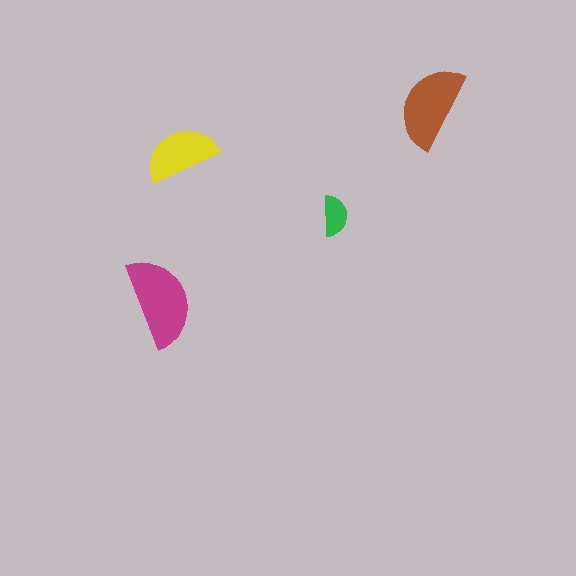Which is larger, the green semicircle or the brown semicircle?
The brown one.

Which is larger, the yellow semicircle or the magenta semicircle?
The magenta one.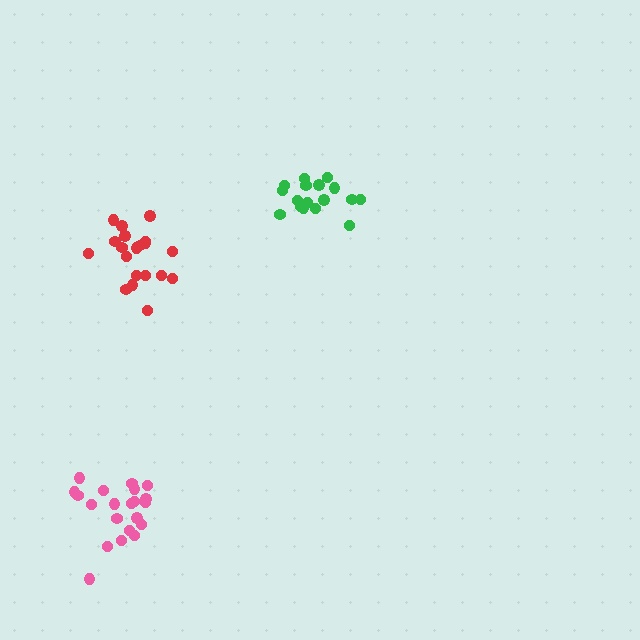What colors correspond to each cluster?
The clusters are colored: red, pink, green.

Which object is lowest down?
The pink cluster is bottommost.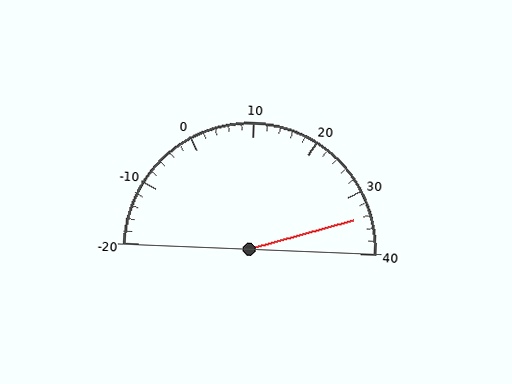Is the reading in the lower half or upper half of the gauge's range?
The reading is in the upper half of the range (-20 to 40).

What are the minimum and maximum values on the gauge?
The gauge ranges from -20 to 40.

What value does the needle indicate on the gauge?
The needle indicates approximately 34.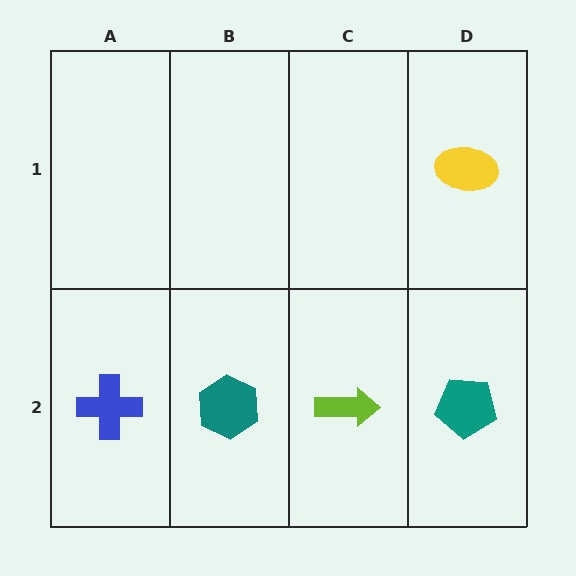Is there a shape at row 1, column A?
No, that cell is empty.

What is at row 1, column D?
A yellow ellipse.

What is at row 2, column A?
A blue cross.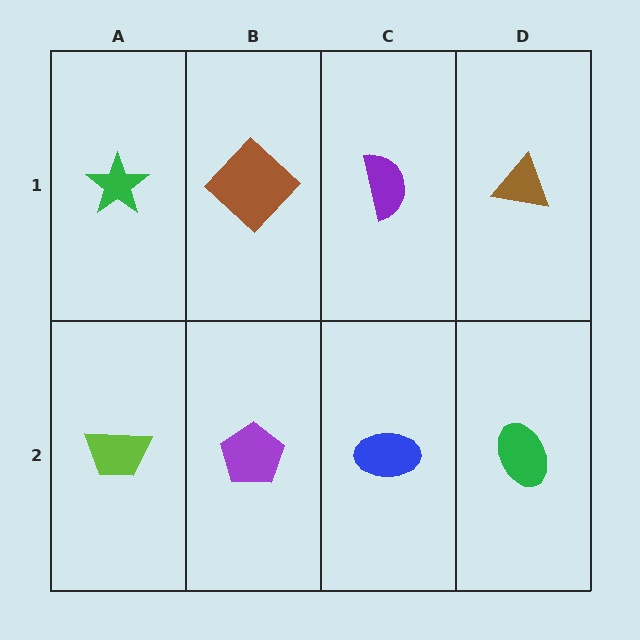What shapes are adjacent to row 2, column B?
A brown diamond (row 1, column B), a lime trapezoid (row 2, column A), a blue ellipse (row 2, column C).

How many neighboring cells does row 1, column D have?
2.